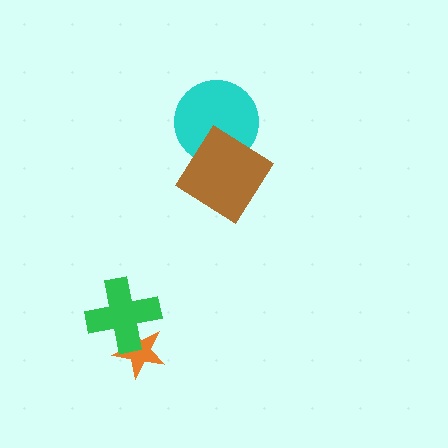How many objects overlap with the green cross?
1 object overlaps with the green cross.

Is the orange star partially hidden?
Yes, it is partially covered by another shape.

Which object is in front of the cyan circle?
The brown diamond is in front of the cyan circle.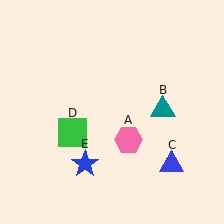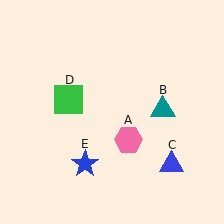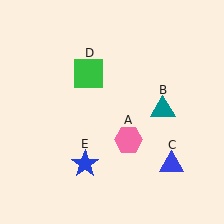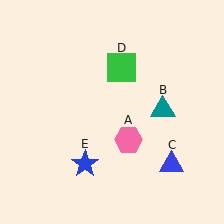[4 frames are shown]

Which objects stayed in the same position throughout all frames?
Pink hexagon (object A) and teal triangle (object B) and blue triangle (object C) and blue star (object E) remained stationary.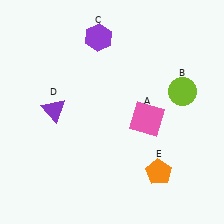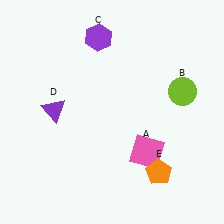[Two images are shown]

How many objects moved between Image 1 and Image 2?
1 object moved between the two images.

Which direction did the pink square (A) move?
The pink square (A) moved down.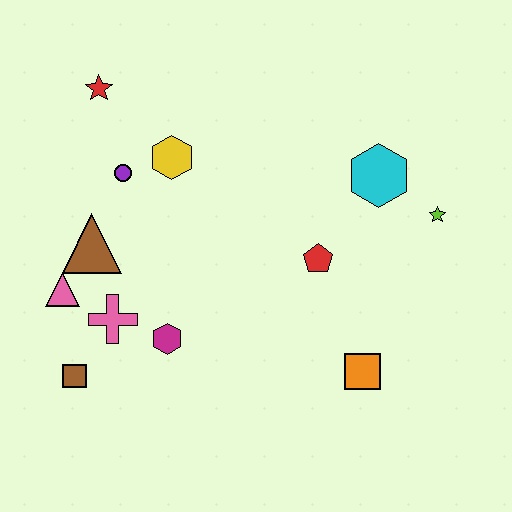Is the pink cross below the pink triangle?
Yes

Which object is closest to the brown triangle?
The pink triangle is closest to the brown triangle.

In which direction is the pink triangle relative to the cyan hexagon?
The pink triangle is to the left of the cyan hexagon.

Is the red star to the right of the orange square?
No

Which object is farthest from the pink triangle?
The lime star is farthest from the pink triangle.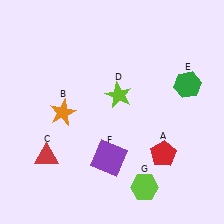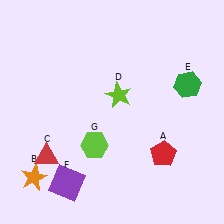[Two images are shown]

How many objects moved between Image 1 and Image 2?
3 objects moved between the two images.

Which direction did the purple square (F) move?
The purple square (F) moved left.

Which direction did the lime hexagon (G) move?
The lime hexagon (G) moved left.